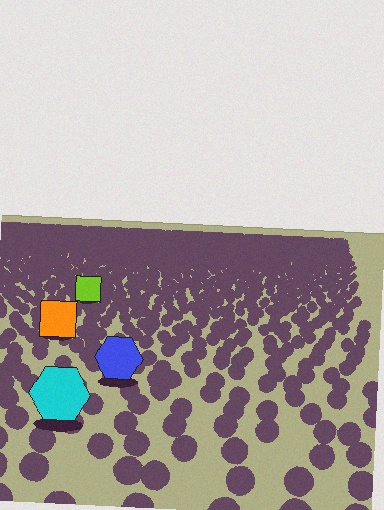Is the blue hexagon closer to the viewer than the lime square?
Yes. The blue hexagon is closer — you can tell from the texture gradient: the ground texture is coarser near it.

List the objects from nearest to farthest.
From nearest to farthest: the cyan hexagon, the blue hexagon, the orange square, the lime square.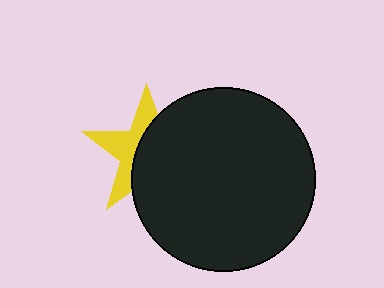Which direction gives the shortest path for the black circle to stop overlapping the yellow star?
Moving right gives the shortest separation.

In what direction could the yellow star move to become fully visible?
The yellow star could move left. That would shift it out from behind the black circle entirely.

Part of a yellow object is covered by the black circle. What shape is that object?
It is a star.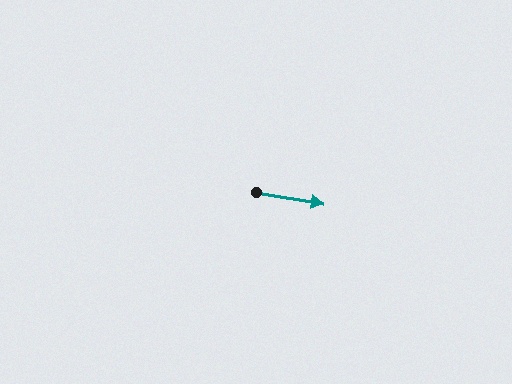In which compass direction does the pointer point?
East.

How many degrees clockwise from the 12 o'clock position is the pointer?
Approximately 100 degrees.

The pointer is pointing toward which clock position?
Roughly 3 o'clock.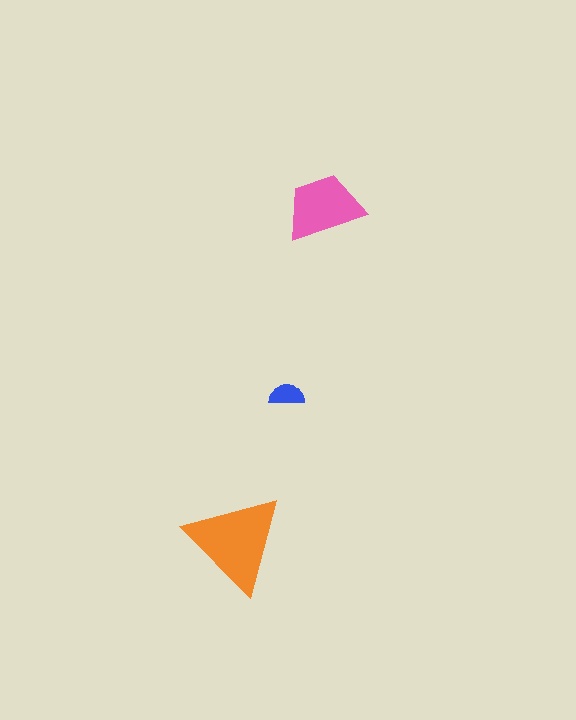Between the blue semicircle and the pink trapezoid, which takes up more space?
The pink trapezoid.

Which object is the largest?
The orange triangle.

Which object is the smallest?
The blue semicircle.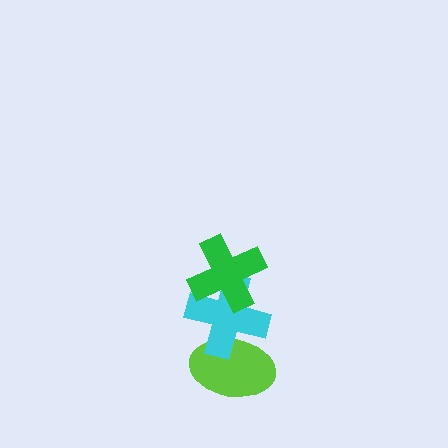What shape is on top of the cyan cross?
The green cross is on top of the cyan cross.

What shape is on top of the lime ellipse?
The cyan cross is on top of the lime ellipse.